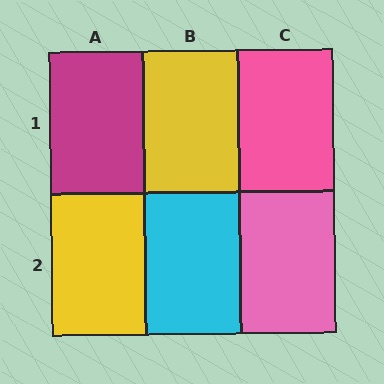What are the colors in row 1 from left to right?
Magenta, yellow, pink.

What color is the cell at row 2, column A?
Yellow.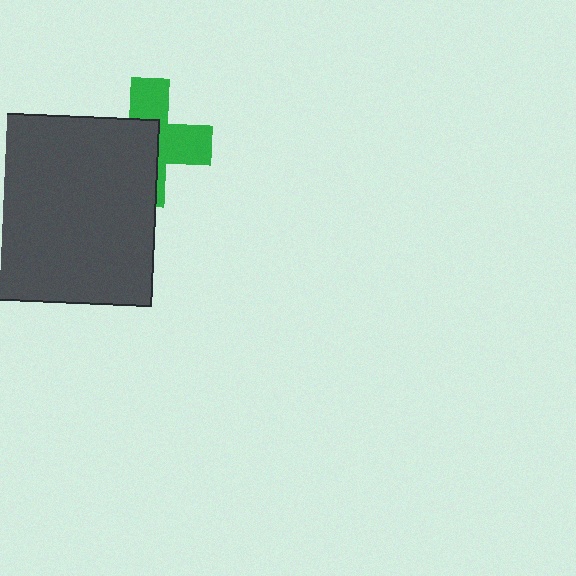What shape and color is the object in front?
The object in front is a dark gray square.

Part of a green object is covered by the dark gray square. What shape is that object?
It is a cross.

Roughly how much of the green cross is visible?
About half of it is visible (roughly 48%).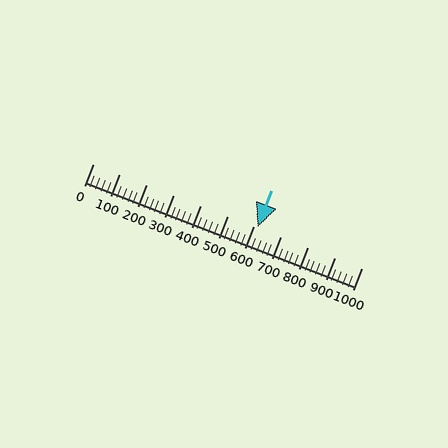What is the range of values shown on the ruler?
The ruler shows values from 0 to 1000.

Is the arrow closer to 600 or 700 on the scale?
The arrow is closer to 600.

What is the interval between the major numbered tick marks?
The major tick marks are spaced 100 units apart.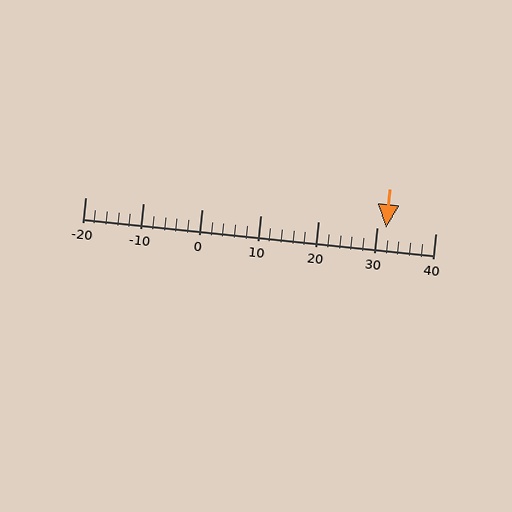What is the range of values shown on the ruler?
The ruler shows values from -20 to 40.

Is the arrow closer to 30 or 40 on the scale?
The arrow is closer to 30.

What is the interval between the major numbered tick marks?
The major tick marks are spaced 10 units apart.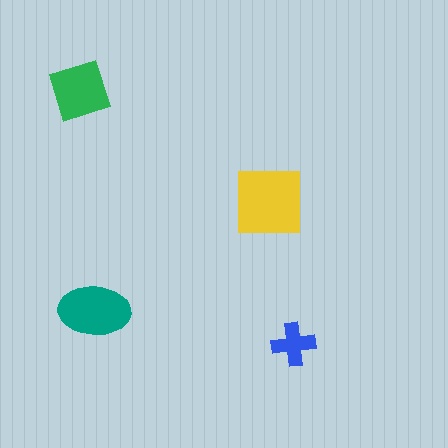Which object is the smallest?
The blue cross.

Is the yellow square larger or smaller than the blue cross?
Larger.